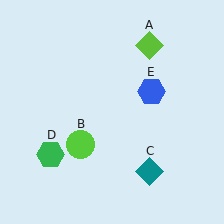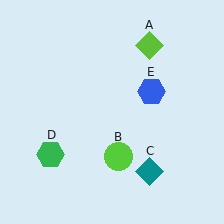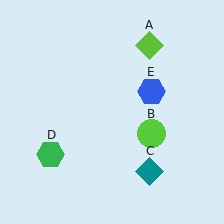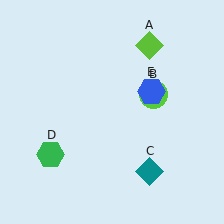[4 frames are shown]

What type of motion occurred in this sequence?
The lime circle (object B) rotated counterclockwise around the center of the scene.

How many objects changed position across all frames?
1 object changed position: lime circle (object B).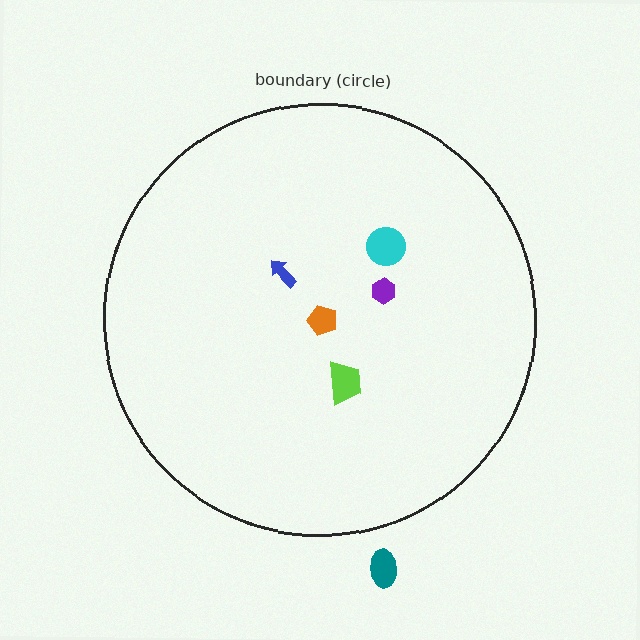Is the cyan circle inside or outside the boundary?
Inside.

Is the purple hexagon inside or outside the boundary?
Inside.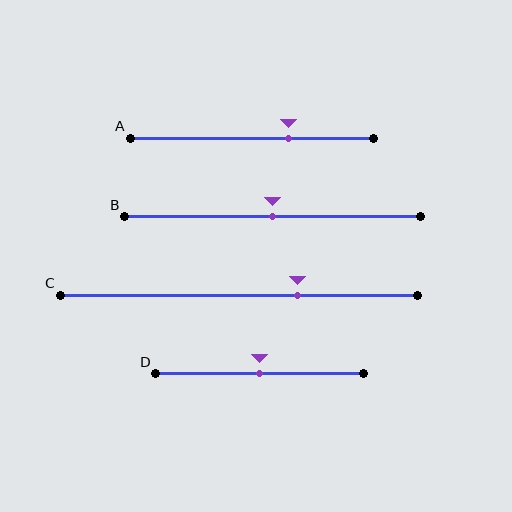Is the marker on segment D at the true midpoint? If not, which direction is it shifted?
Yes, the marker on segment D is at the true midpoint.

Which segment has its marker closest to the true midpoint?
Segment B has its marker closest to the true midpoint.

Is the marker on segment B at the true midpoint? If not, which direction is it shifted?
Yes, the marker on segment B is at the true midpoint.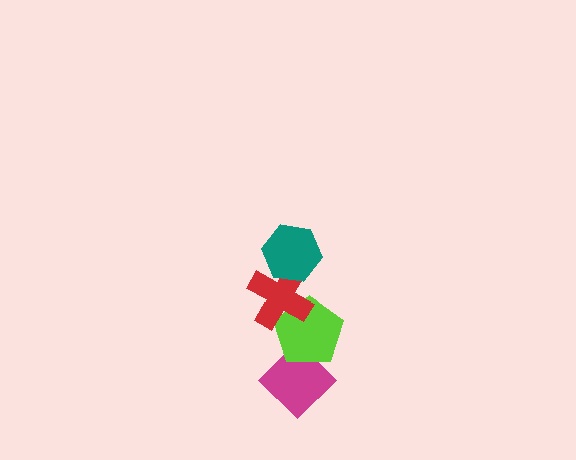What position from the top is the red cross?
The red cross is 2nd from the top.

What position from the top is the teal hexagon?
The teal hexagon is 1st from the top.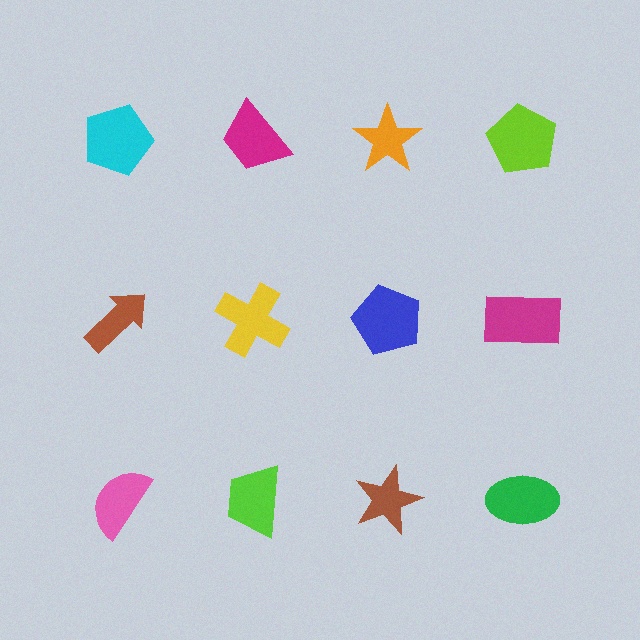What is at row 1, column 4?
A lime pentagon.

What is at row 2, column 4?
A magenta rectangle.